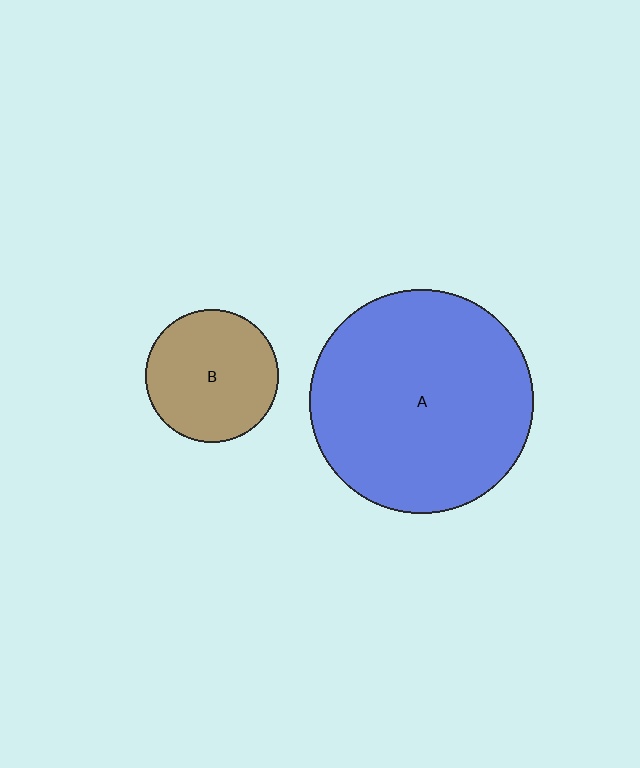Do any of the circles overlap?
No, none of the circles overlap.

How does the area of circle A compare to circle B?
Approximately 2.8 times.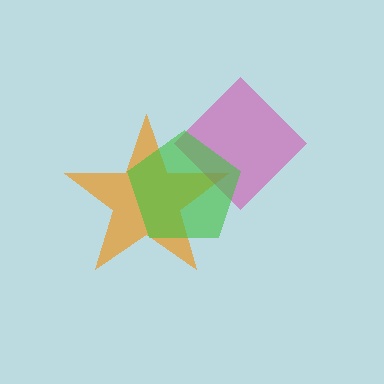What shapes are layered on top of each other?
The layered shapes are: an orange star, a magenta diamond, a green pentagon.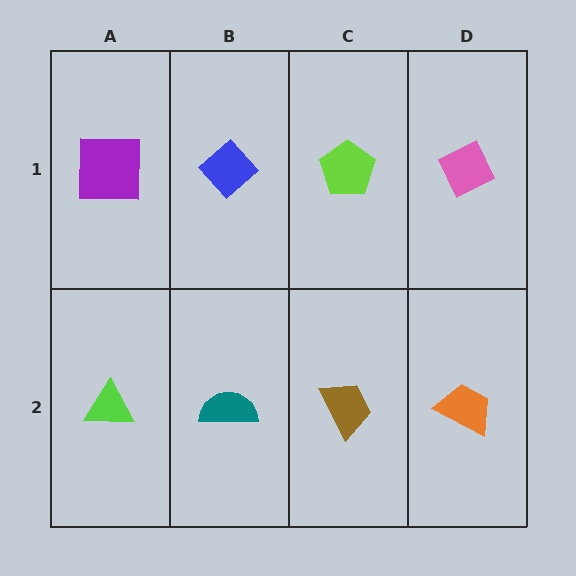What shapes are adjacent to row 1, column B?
A teal semicircle (row 2, column B), a purple square (row 1, column A), a lime pentagon (row 1, column C).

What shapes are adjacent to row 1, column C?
A brown trapezoid (row 2, column C), a blue diamond (row 1, column B), a pink diamond (row 1, column D).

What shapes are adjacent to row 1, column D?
An orange trapezoid (row 2, column D), a lime pentagon (row 1, column C).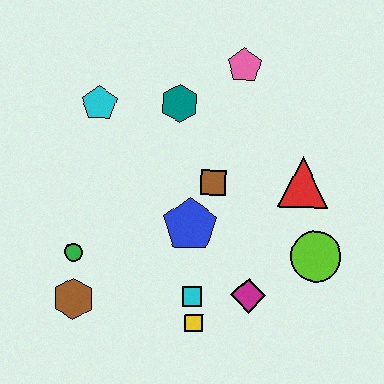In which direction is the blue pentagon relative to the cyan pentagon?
The blue pentagon is below the cyan pentagon.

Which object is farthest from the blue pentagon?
The pink pentagon is farthest from the blue pentagon.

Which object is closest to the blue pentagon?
The brown square is closest to the blue pentagon.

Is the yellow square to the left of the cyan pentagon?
No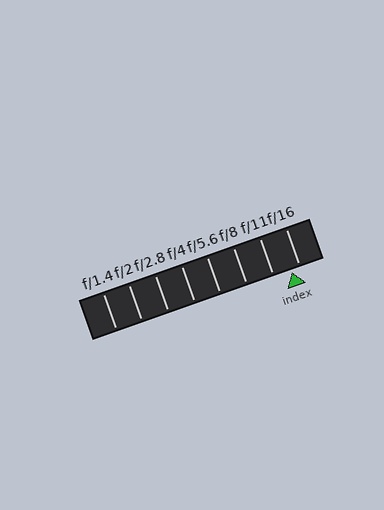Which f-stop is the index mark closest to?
The index mark is closest to f/16.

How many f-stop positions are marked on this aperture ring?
There are 8 f-stop positions marked.